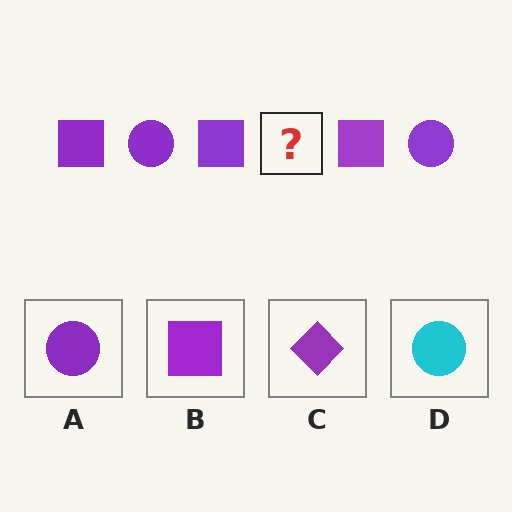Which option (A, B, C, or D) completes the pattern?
A.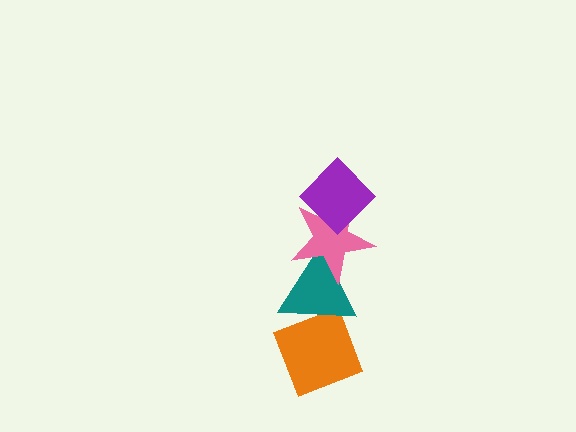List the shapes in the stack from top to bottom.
From top to bottom: the purple diamond, the pink star, the teal triangle, the orange diamond.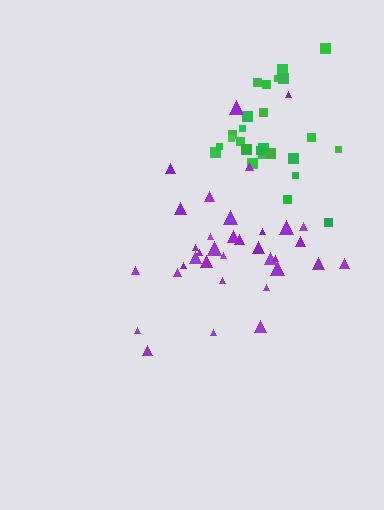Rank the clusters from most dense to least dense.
green, purple.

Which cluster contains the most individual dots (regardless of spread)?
Purple (35).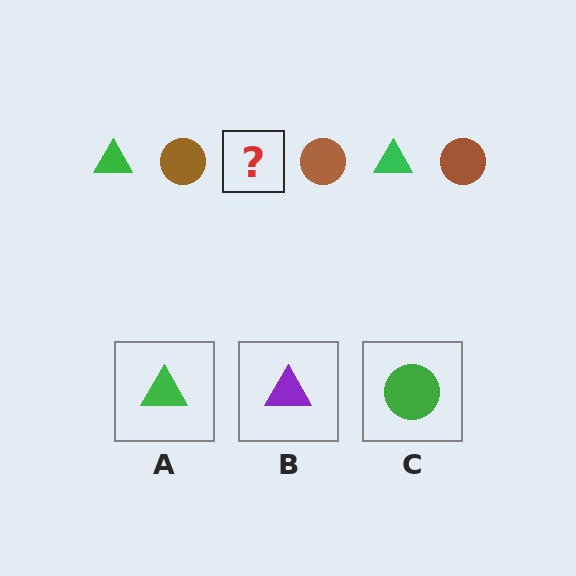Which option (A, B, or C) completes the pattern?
A.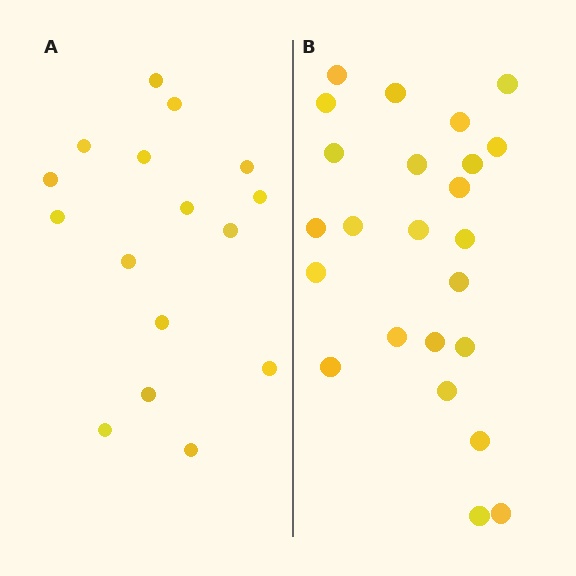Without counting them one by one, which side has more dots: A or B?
Region B (the right region) has more dots.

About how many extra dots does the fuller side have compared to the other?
Region B has roughly 8 or so more dots than region A.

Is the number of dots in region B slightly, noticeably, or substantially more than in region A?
Region B has substantially more. The ratio is roughly 1.5 to 1.